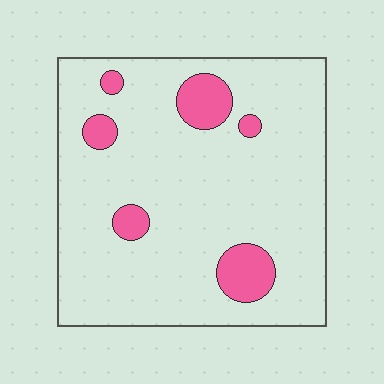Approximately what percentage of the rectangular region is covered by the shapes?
Approximately 10%.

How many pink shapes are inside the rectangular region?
6.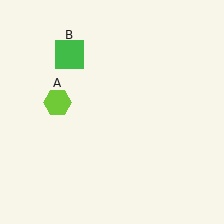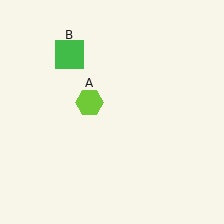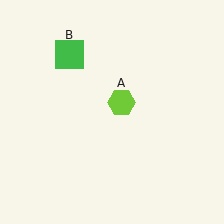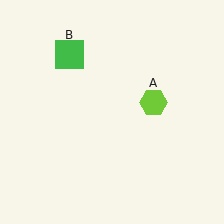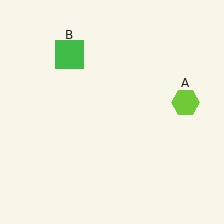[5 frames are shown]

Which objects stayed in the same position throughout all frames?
Green square (object B) remained stationary.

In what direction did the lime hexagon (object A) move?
The lime hexagon (object A) moved right.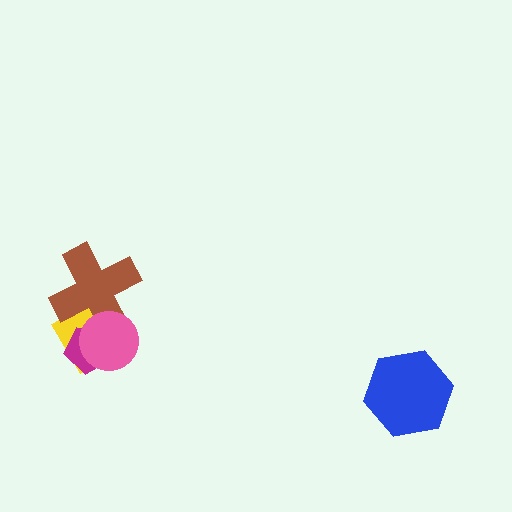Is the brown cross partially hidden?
Yes, it is partially covered by another shape.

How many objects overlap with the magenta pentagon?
3 objects overlap with the magenta pentagon.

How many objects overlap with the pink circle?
3 objects overlap with the pink circle.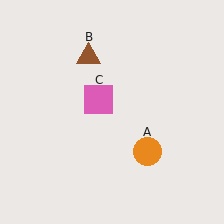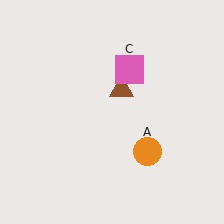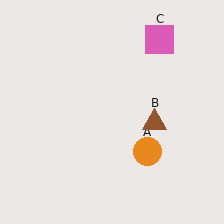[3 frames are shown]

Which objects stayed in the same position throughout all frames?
Orange circle (object A) remained stationary.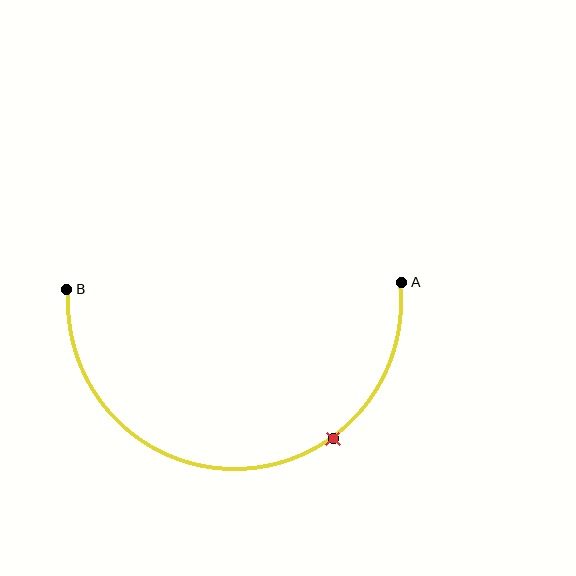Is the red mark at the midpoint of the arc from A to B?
No. The red mark lies on the arc but is closer to endpoint A. The arc midpoint would be at the point on the curve equidistant along the arc from both A and B.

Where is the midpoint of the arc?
The arc midpoint is the point on the curve farthest from the straight line joining A and B. It sits below that line.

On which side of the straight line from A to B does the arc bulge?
The arc bulges below the straight line connecting A and B.